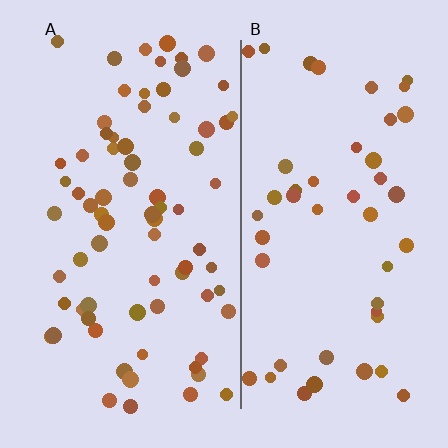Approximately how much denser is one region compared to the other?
Approximately 1.6× — region A over region B.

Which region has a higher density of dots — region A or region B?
A (the left).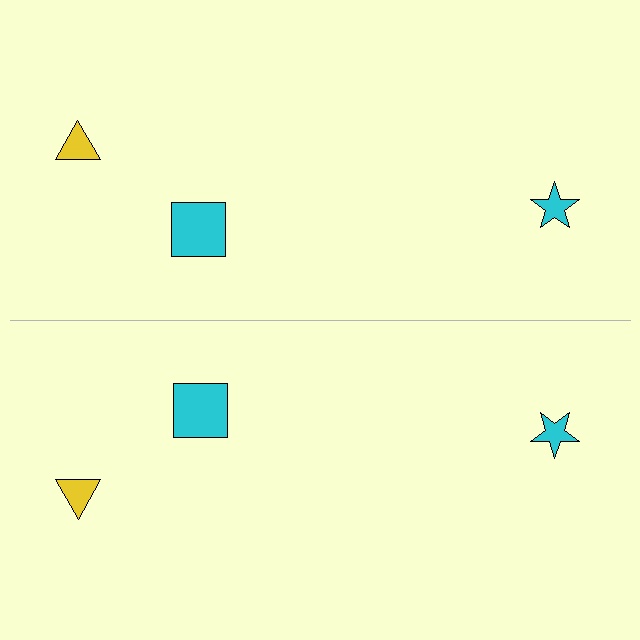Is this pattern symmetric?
Yes, this pattern has bilateral (reflection) symmetry.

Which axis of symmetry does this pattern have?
The pattern has a horizontal axis of symmetry running through the center of the image.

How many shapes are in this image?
There are 6 shapes in this image.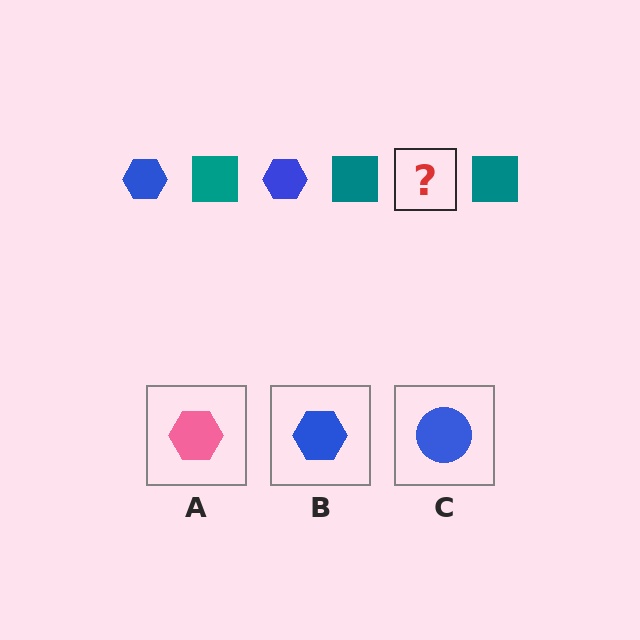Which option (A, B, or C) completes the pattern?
B.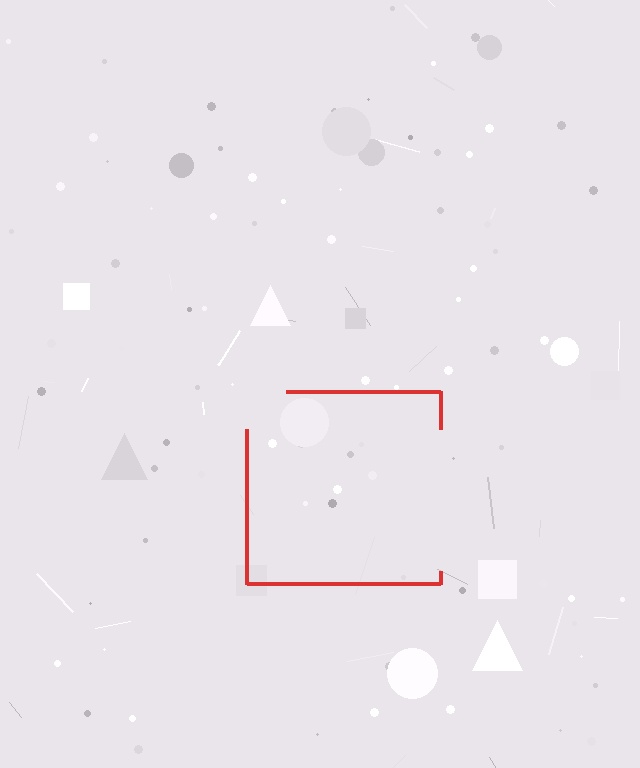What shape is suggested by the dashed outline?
The dashed outline suggests a square.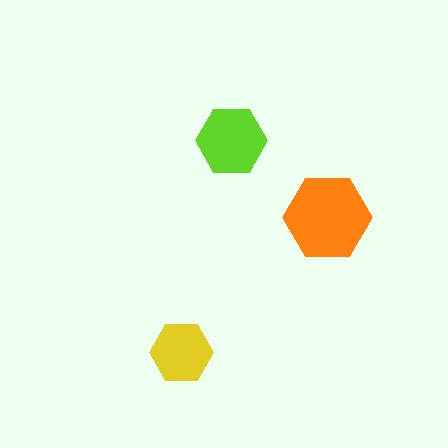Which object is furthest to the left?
The yellow hexagon is leftmost.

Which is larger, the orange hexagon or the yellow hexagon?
The orange one.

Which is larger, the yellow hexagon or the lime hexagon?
The lime one.